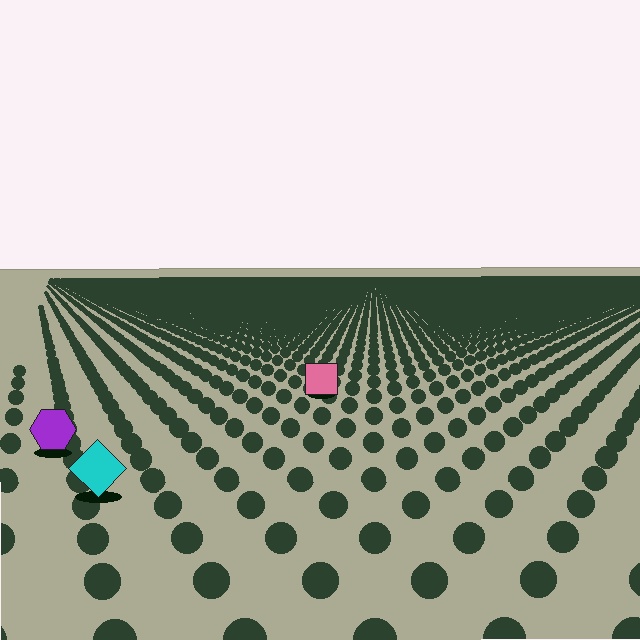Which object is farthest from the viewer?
The pink square is farthest from the viewer. It appears smaller and the ground texture around it is denser.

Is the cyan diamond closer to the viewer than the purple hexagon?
Yes. The cyan diamond is closer — you can tell from the texture gradient: the ground texture is coarser near it.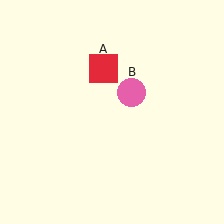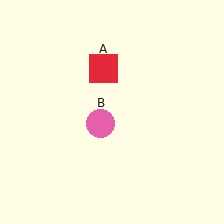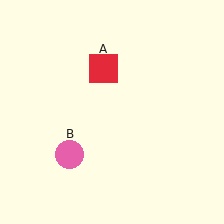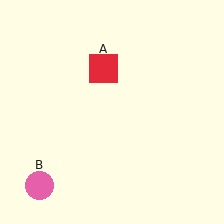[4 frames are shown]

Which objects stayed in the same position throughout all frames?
Red square (object A) remained stationary.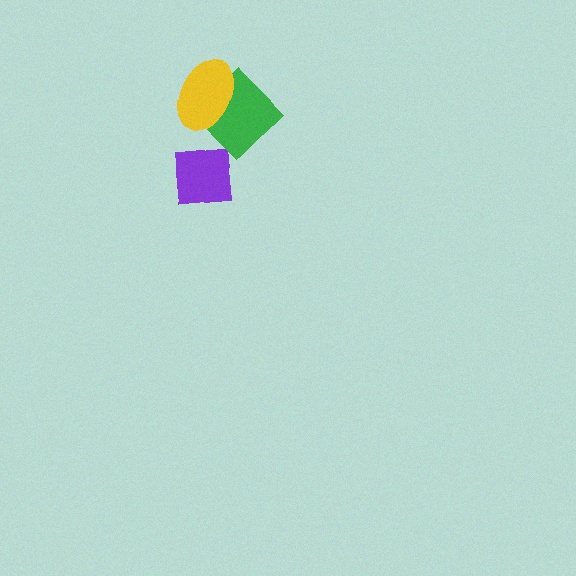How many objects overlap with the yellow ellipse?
1 object overlaps with the yellow ellipse.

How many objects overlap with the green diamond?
2 objects overlap with the green diamond.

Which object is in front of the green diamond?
The yellow ellipse is in front of the green diamond.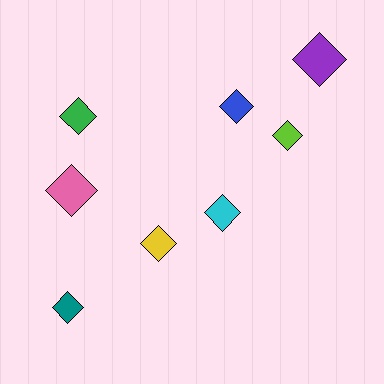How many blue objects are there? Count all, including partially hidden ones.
There is 1 blue object.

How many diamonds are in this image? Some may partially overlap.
There are 8 diamonds.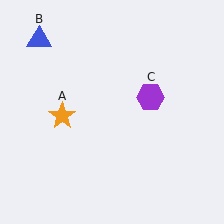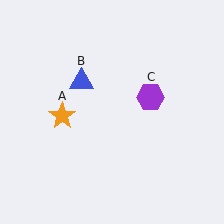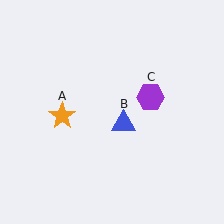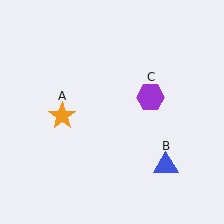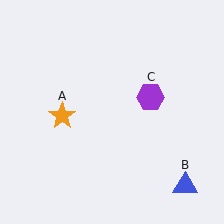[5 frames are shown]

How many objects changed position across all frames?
1 object changed position: blue triangle (object B).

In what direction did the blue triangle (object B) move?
The blue triangle (object B) moved down and to the right.